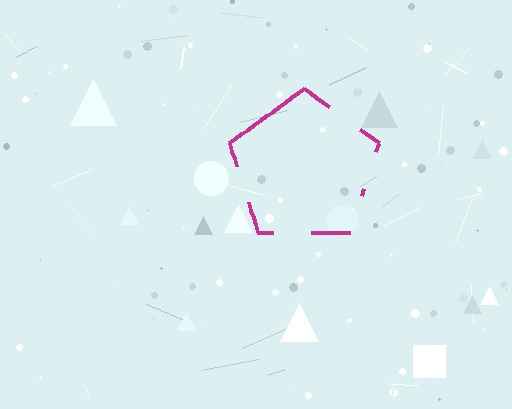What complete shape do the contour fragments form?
The contour fragments form a pentagon.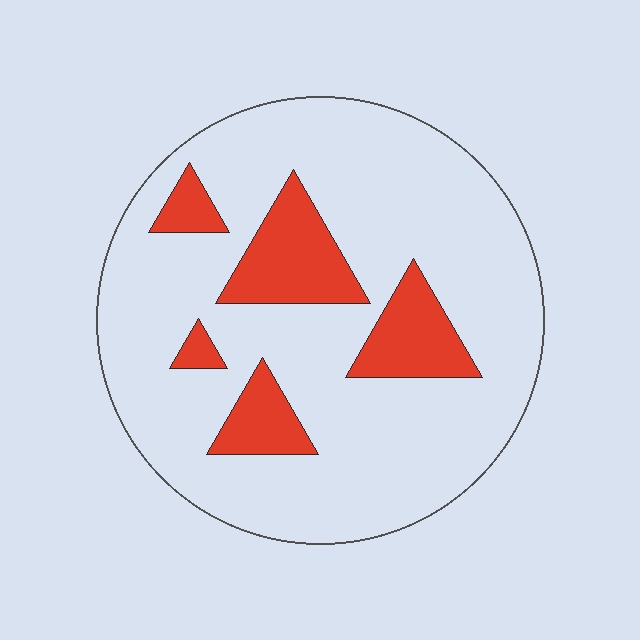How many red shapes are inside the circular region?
5.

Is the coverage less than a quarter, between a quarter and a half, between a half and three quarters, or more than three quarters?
Less than a quarter.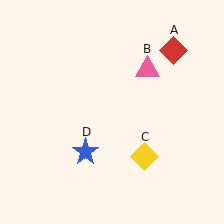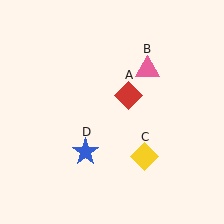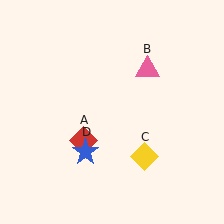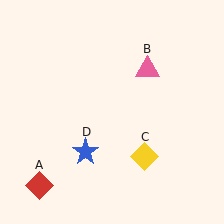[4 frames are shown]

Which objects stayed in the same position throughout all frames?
Pink triangle (object B) and yellow diamond (object C) and blue star (object D) remained stationary.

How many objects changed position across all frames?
1 object changed position: red diamond (object A).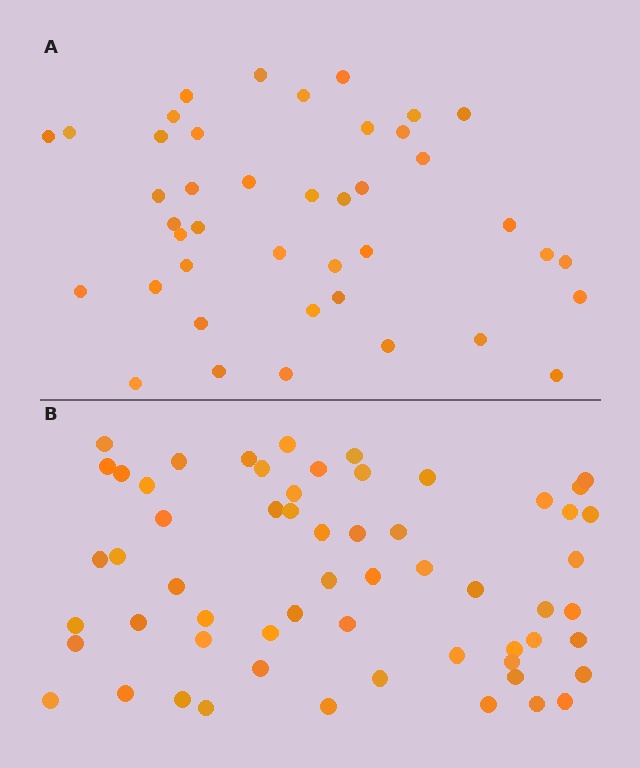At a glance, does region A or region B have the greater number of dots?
Region B (the bottom region) has more dots.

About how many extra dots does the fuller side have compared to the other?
Region B has approximately 15 more dots than region A.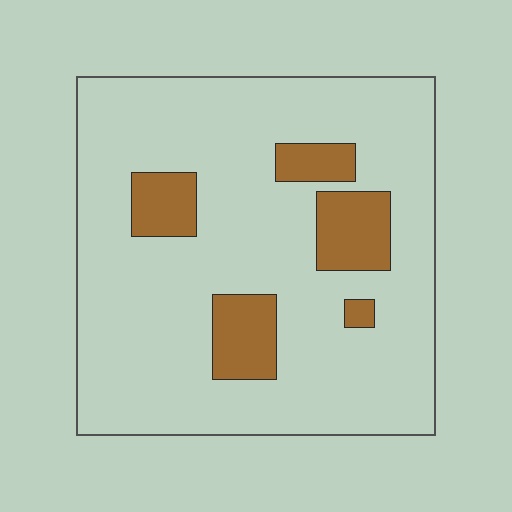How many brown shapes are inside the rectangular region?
5.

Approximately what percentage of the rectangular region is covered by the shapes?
Approximately 15%.